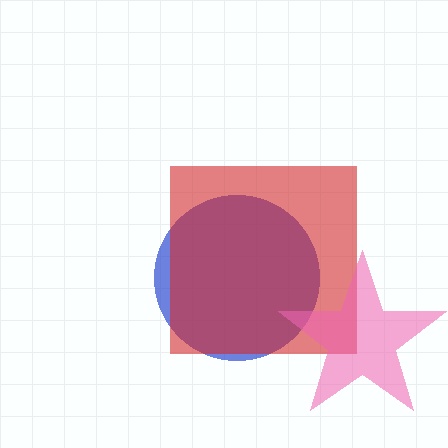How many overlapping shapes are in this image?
There are 3 overlapping shapes in the image.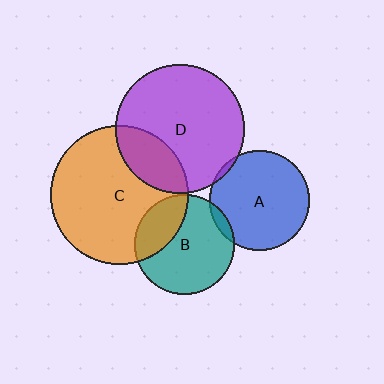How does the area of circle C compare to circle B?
Approximately 1.9 times.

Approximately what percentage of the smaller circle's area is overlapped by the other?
Approximately 5%.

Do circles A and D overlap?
Yes.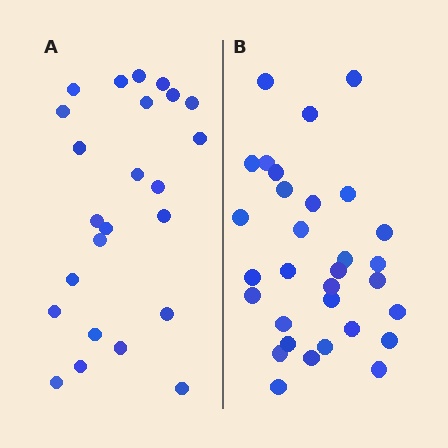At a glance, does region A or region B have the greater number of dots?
Region B (the right region) has more dots.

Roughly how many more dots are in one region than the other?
Region B has roughly 8 or so more dots than region A.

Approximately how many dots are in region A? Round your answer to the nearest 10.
About 20 dots. (The exact count is 24, which rounds to 20.)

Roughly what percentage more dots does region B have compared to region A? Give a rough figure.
About 30% more.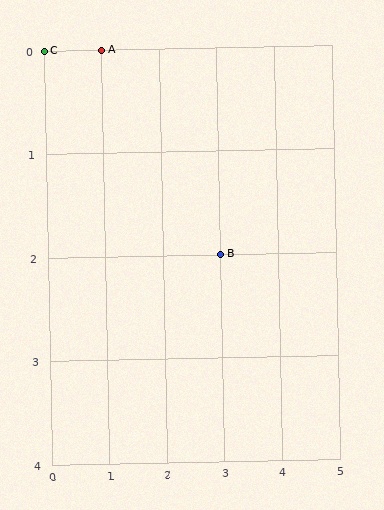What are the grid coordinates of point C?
Point C is at grid coordinates (0, 0).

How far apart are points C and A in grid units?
Points C and A are 1 column apart.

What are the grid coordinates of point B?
Point B is at grid coordinates (3, 2).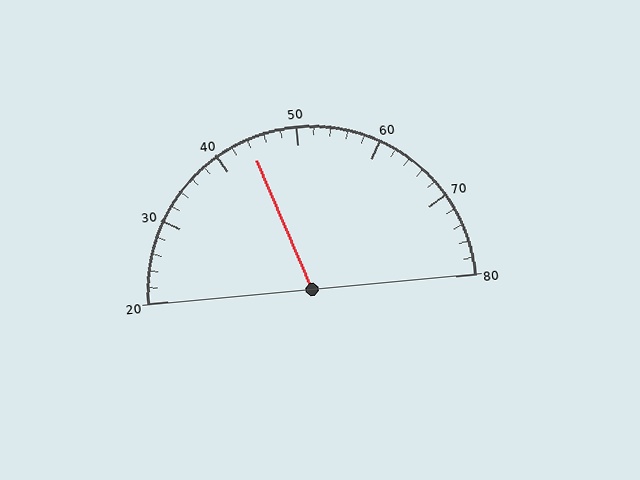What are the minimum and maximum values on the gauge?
The gauge ranges from 20 to 80.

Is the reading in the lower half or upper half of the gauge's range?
The reading is in the lower half of the range (20 to 80).